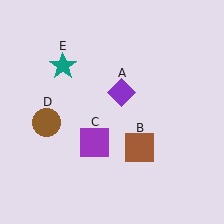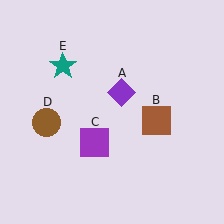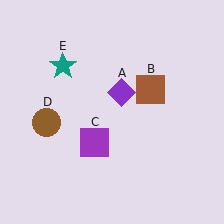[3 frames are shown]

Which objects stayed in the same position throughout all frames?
Purple diamond (object A) and purple square (object C) and brown circle (object D) and teal star (object E) remained stationary.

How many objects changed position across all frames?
1 object changed position: brown square (object B).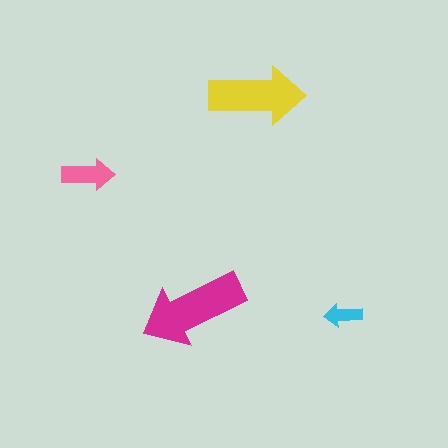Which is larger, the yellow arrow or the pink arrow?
The yellow one.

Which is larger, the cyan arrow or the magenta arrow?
The magenta one.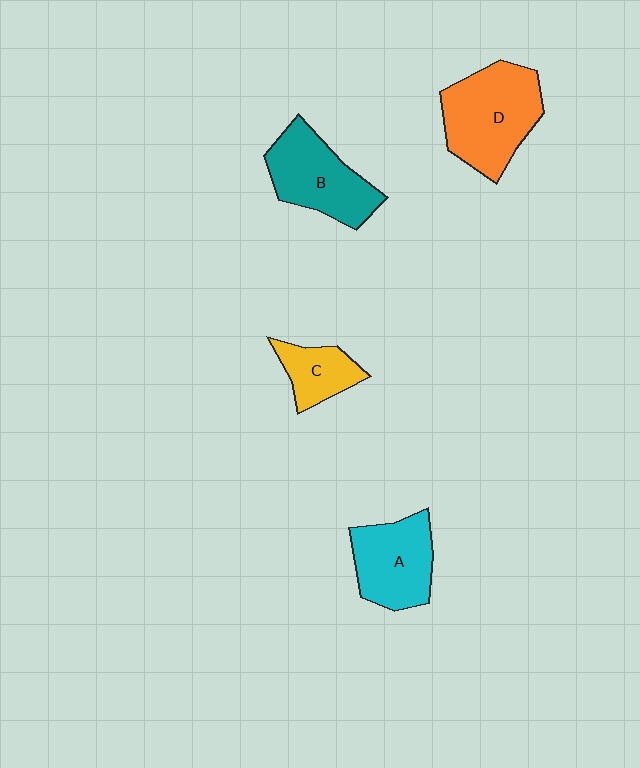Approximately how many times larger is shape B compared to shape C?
Approximately 1.8 times.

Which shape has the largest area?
Shape D (orange).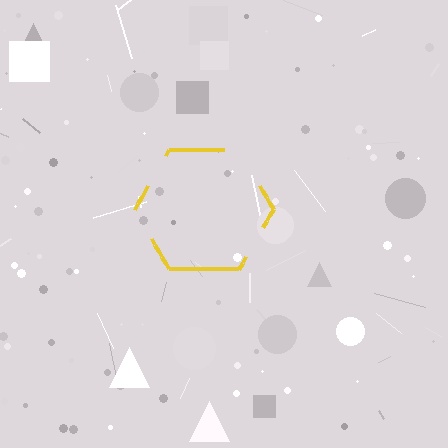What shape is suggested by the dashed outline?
The dashed outline suggests a hexagon.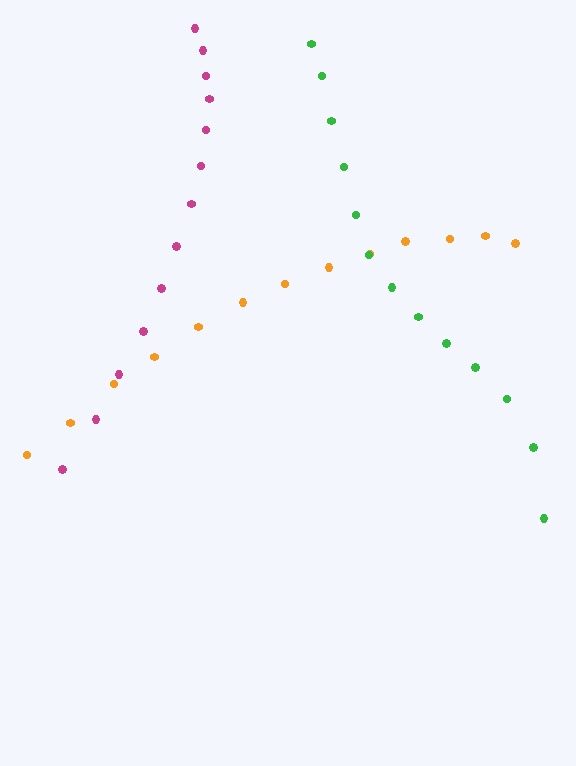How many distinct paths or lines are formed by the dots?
There are 3 distinct paths.